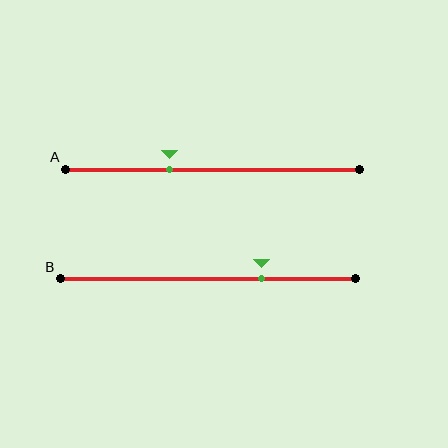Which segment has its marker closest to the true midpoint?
Segment A has its marker closest to the true midpoint.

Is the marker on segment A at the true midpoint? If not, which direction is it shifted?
No, the marker on segment A is shifted to the left by about 15% of the segment length.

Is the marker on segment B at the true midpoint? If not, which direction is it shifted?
No, the marker on segment B is shifted to the right by about 18% of the segment length.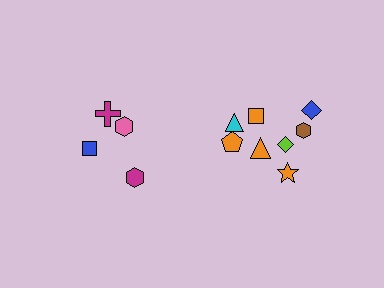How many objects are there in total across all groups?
There are 12 objects.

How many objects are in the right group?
There are 8 objects.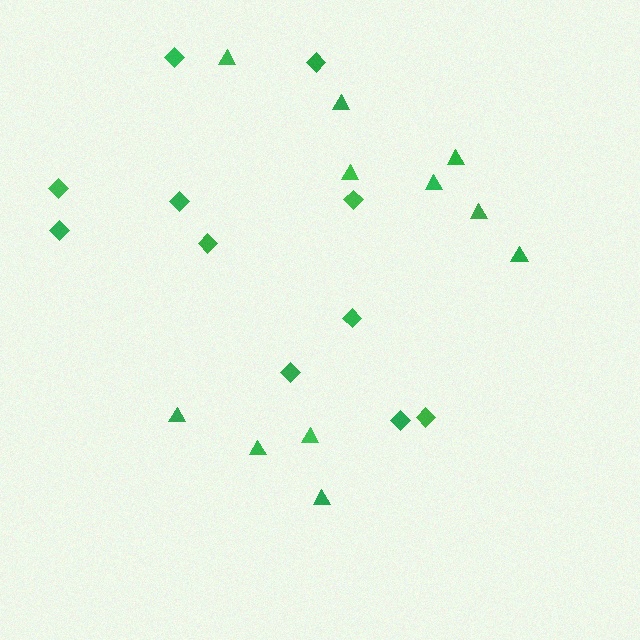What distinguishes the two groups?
There are 2 groups: one group of triangles (11) and one group of diamonds (11).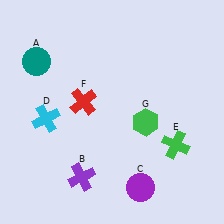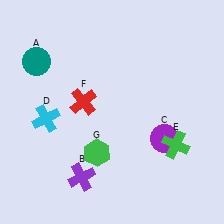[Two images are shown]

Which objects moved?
The objects that moved are: the purple circle (C), the green hexagon (G).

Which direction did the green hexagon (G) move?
The green hexagon (G) moved left.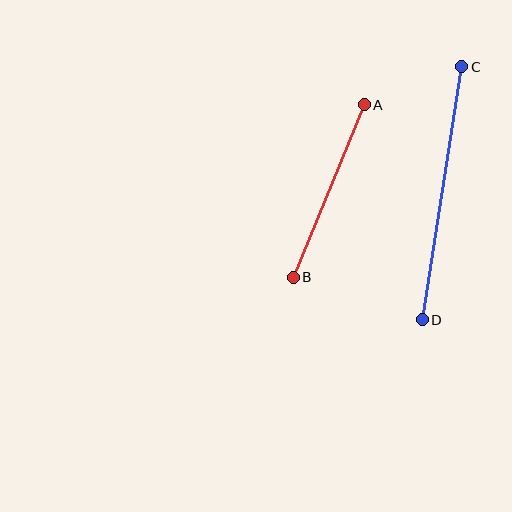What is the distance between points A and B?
The distance is approximately 187 pixels.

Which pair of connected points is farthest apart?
Points C and D are farthest apart.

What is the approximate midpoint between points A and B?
The midpoint is at approximately (329, 191) pixels.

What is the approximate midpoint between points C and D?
The midpoint is at approximately (442, 193) pixels.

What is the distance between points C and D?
The distance is approximately 256 pixels.